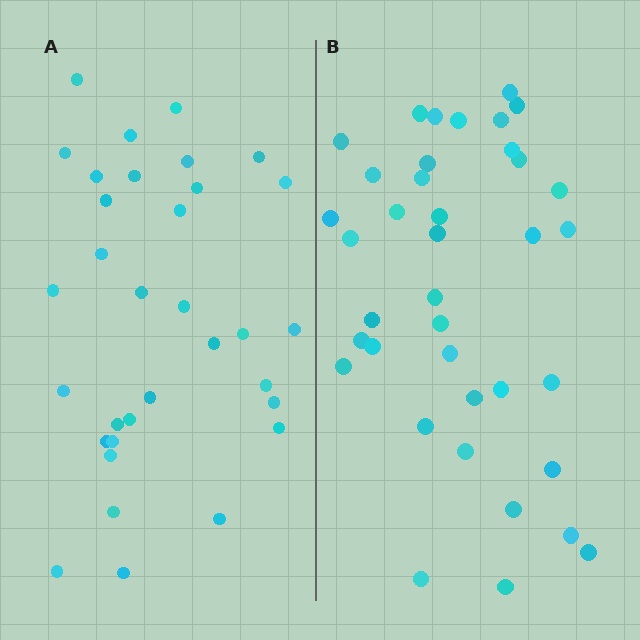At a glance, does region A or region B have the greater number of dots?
Region B (the right region) has more dots.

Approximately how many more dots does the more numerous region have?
Region B has about 5 more dots than region A.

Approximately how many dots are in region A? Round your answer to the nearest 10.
About 30 dots. (The exact count is 33, which rounds to 30.)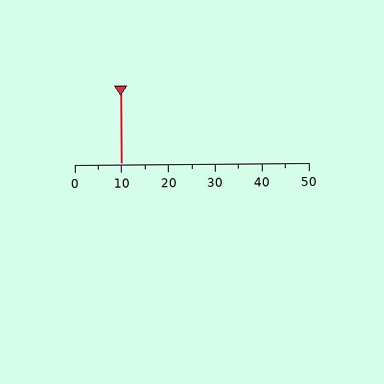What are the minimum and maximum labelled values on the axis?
The axis runs from 0 to 50.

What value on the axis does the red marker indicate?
The marker indicates approximately 10.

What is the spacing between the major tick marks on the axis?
The major ticks are spaced 10 apart.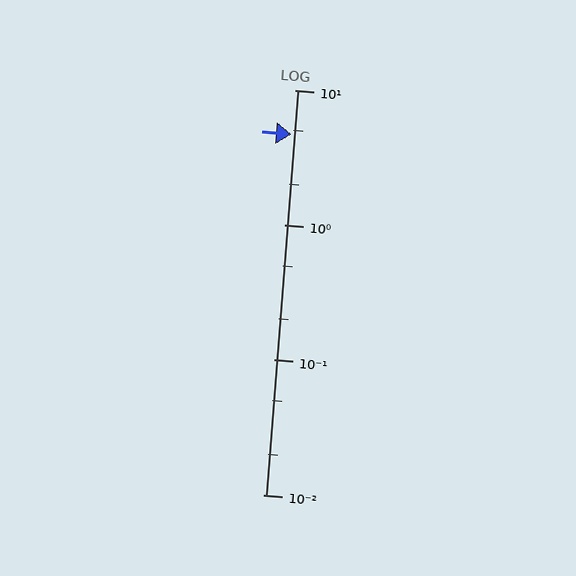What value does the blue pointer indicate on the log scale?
The pointer indicates approximately 4.7.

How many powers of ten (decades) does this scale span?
The scale spans 3 decades, from 0.01 to 10.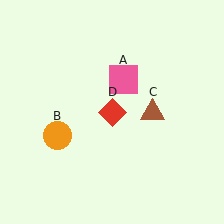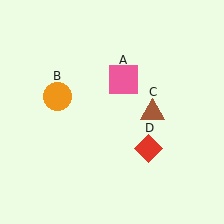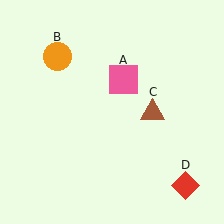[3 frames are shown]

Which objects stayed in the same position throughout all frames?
Pink square (object A) and brown triangle (object C) remained stationary.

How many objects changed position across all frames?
2 objects changed position: orange circle (object B), red diamond (object D).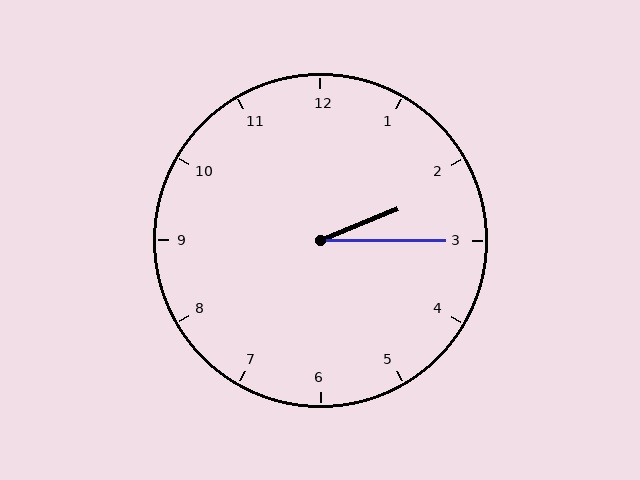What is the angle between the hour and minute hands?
Approximately 22 degrees.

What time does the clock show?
2:15.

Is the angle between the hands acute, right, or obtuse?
It is acute.